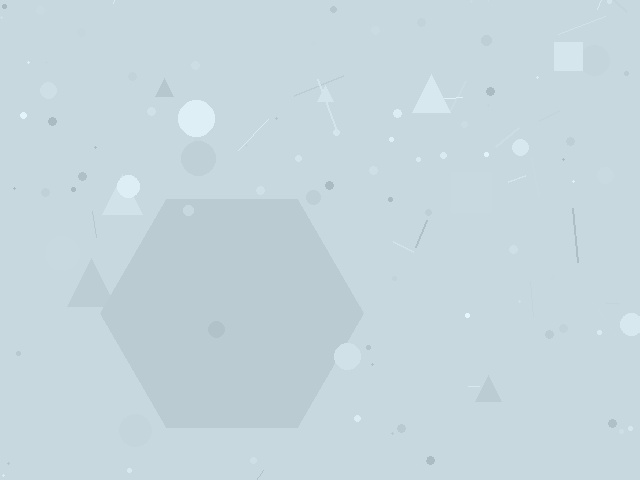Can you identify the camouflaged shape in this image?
The camouflaged shape is a hexagon.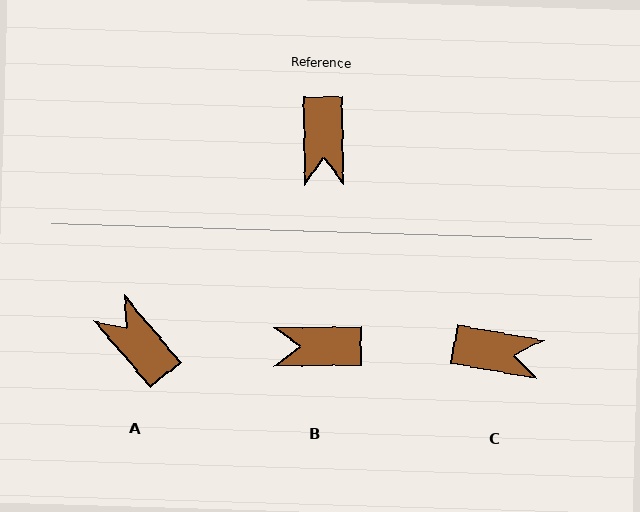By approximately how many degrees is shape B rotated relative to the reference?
Approximately 90 degrees clockwise.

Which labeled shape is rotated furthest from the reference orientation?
A, about 140 degrees away.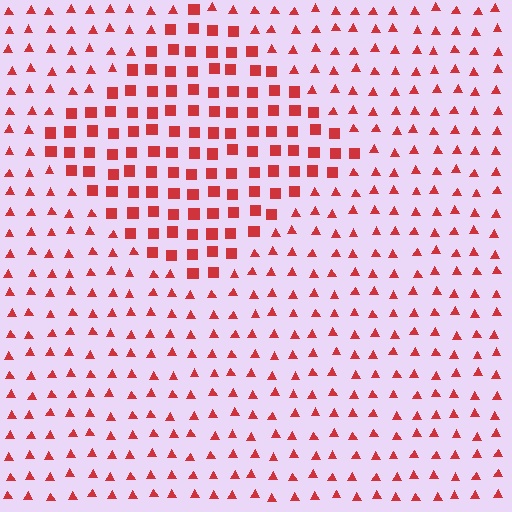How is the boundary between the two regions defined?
The boundary is defined by a change in element shape: squares inside vs. triangles outside. All elements share the same color and spacing.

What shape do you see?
I see a diamond.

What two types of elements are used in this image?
The image uses squares inside the diamond region and triangles outside it.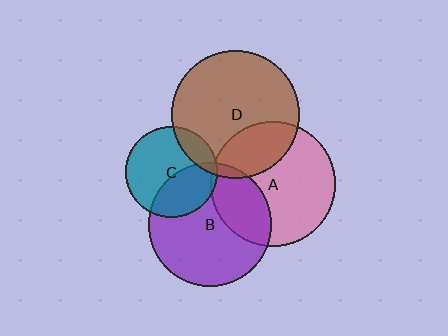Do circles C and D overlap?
Yes.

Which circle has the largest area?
Circle D (brown).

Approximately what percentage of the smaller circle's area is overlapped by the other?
Approximately 15%.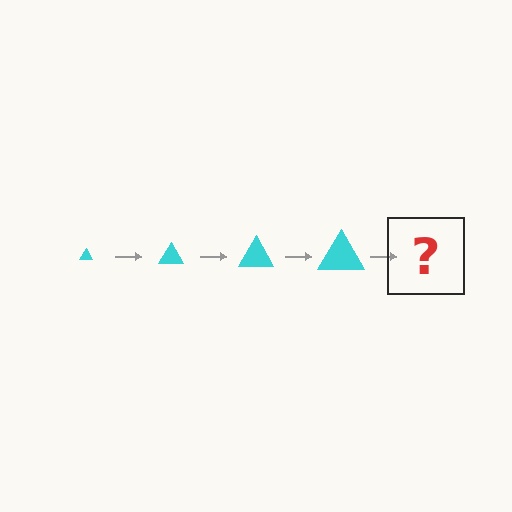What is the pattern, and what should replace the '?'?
The pattern is that the triangle gets progressively larger each step. The '?' should be a cyan triangle, larger than the previous one.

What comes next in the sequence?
The next element should be a cyan triangle, larger than the previous one.